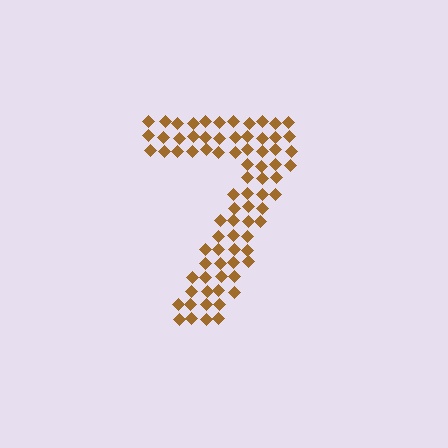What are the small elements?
The small elements are diamonds.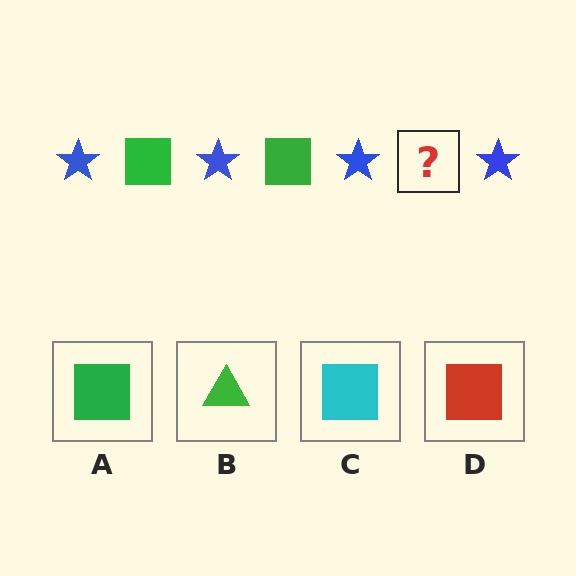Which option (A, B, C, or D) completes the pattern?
A.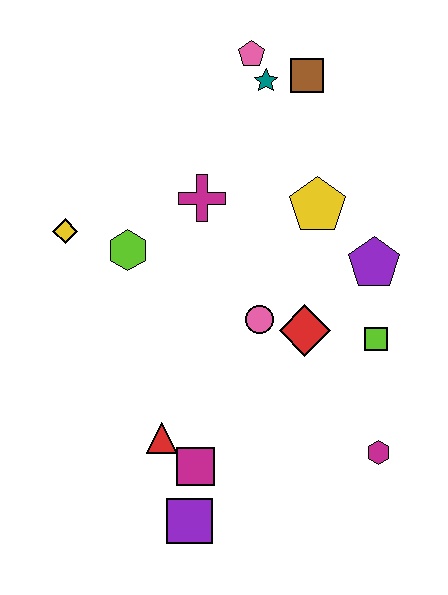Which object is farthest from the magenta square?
The pink pentagon is farthest from the magenta square.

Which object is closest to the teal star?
The pink pentagon is closest to the teal star.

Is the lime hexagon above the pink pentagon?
No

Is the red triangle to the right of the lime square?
No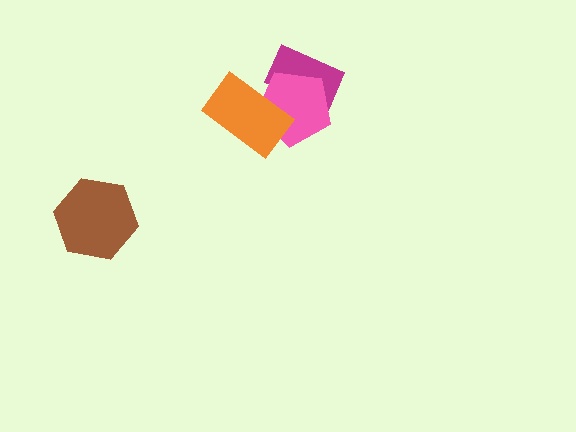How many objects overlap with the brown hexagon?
0 objects overlap with the brown hexagon.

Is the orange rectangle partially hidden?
No, no other shape covers it.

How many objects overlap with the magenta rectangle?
1 object overlaps with the magenta rectangle.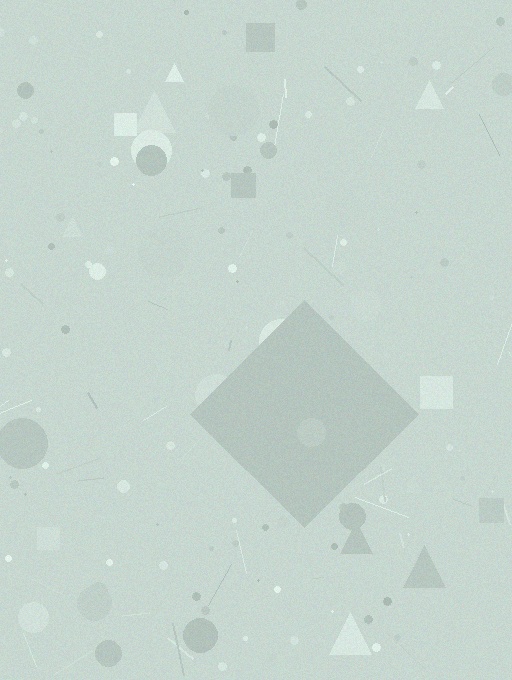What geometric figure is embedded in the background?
A diamond is embedded in the background.